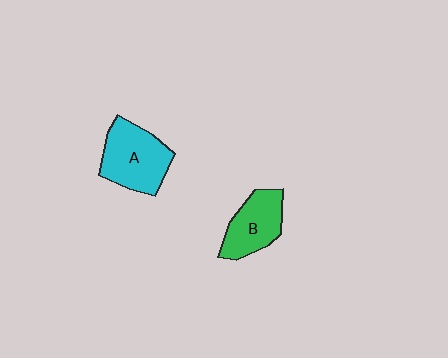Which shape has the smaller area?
Shape B (green).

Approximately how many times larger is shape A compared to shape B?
Approximately 1.3 times.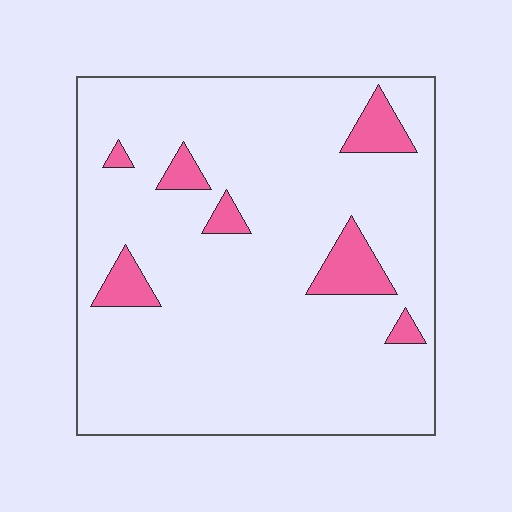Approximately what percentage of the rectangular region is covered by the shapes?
Approximately 10%.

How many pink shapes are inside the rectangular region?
7.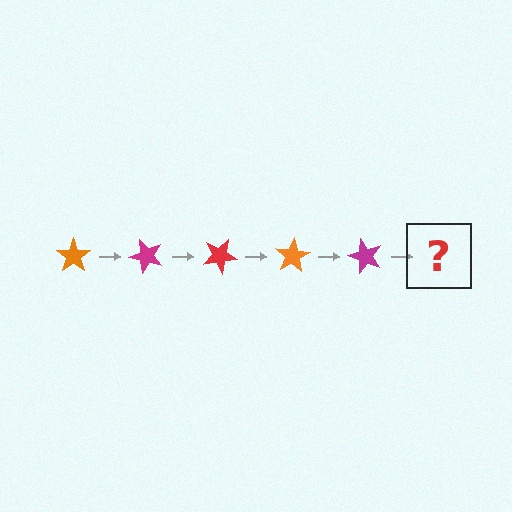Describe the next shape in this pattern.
It should be a red star, rotated 250 degrees from the start.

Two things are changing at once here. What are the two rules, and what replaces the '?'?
The two rules are that it rotates 50 degrees each step and the color cycles through orange, magenta, and red. The '?' should be a red star, rotated 250 degrees from the start.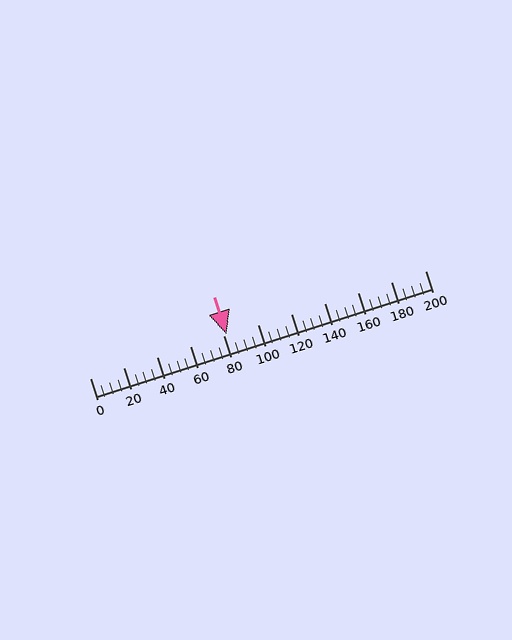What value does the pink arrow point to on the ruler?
The pink arrow points to approximately 81.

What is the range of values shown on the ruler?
The ruler shows values from 0 to 200.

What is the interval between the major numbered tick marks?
The major tick marks are spaced 20 units apart.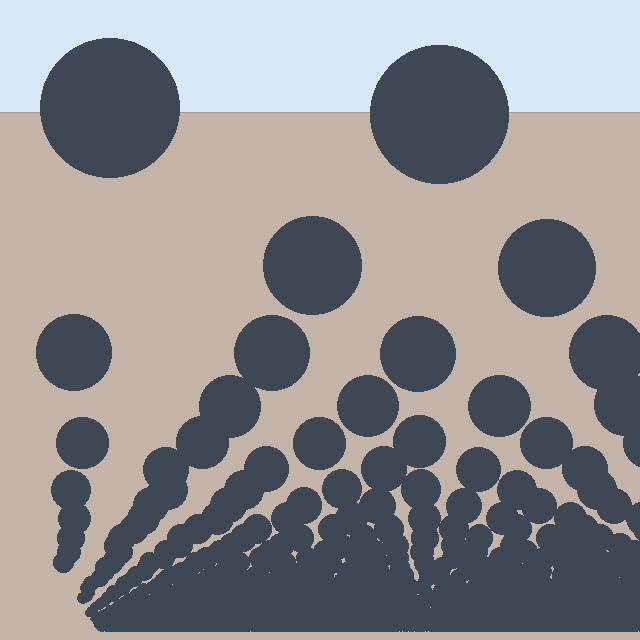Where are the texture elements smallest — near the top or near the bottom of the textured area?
Near the bottom.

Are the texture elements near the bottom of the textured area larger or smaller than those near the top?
Smaller. The gradient is inverted — elements near the bottom are smaller and denser.